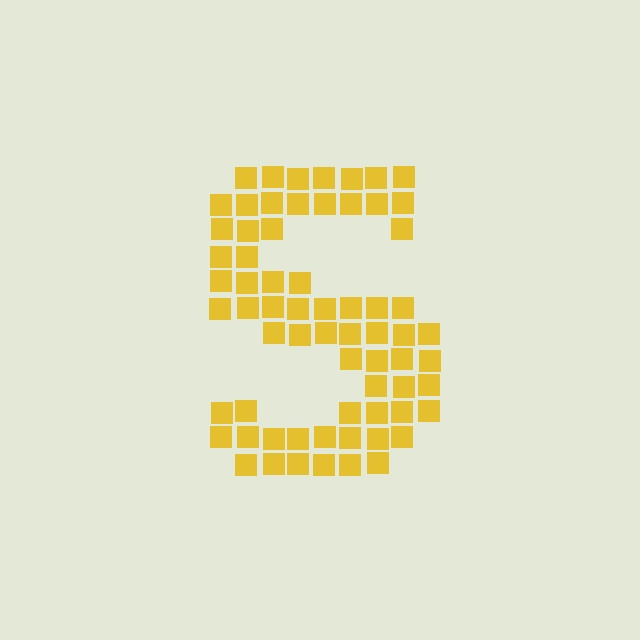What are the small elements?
The small elements are squares.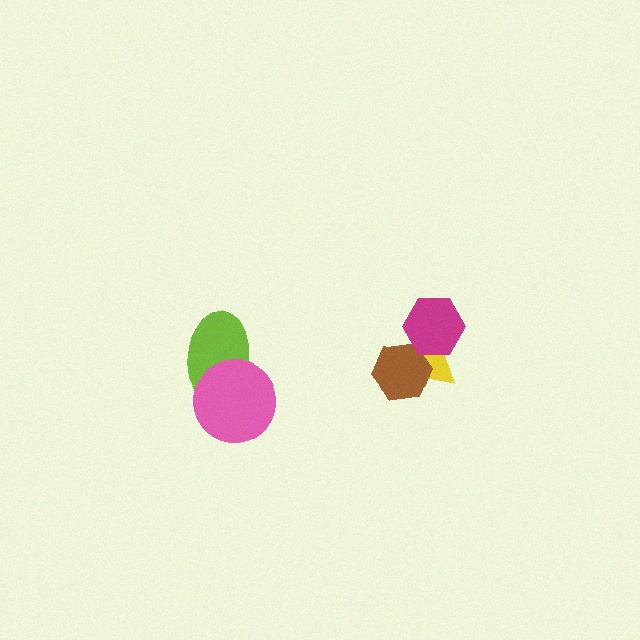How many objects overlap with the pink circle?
1 object overlaps with the pink circle.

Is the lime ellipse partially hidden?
Yes, it is partially covered by another shape.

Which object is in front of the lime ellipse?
The pink circle is in front of the lime ellipse.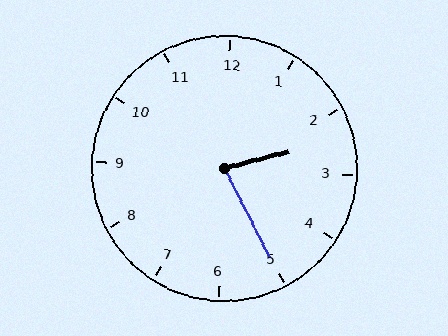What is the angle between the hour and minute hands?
Approximately 78 degrees.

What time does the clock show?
2:25.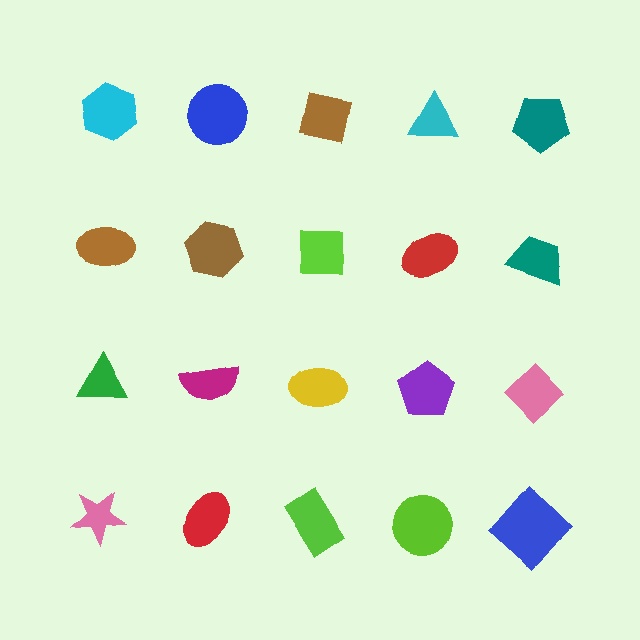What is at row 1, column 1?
A cyan hexagon.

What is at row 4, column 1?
A pink star.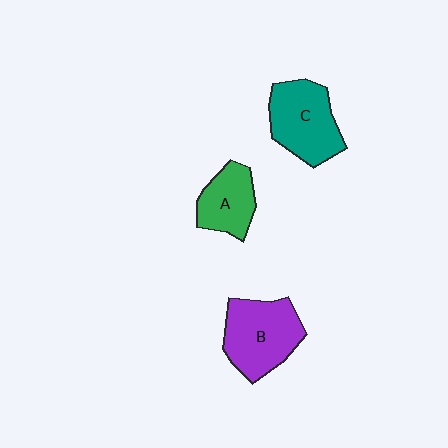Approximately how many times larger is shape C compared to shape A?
Approximately 1.4 times.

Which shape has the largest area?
Shape B (purple).